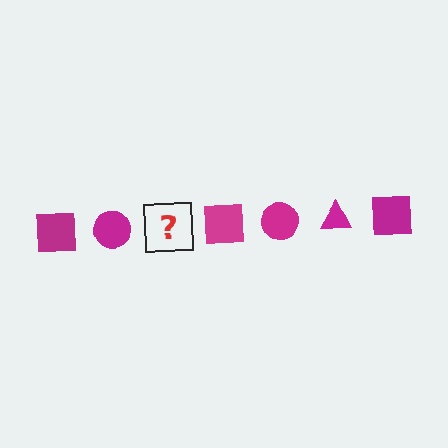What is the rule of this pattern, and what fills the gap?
The rule is that the pattern cycles through square, circle, triangle shapes in magenta. The gap should be filled with a magenta triangle.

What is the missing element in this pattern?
The missing element is a magenta triangle.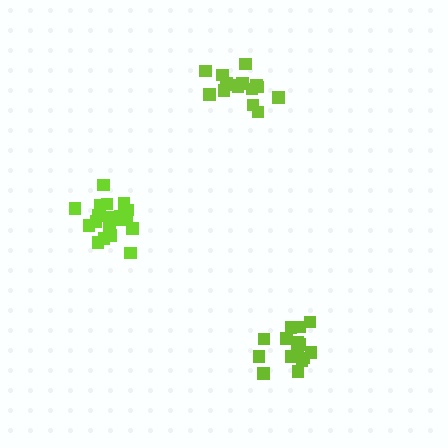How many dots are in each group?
Group 1: 15 dots, Group 2: 21 dots, Group 3: 15 dots (51 total).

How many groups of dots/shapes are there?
There are 3 groups.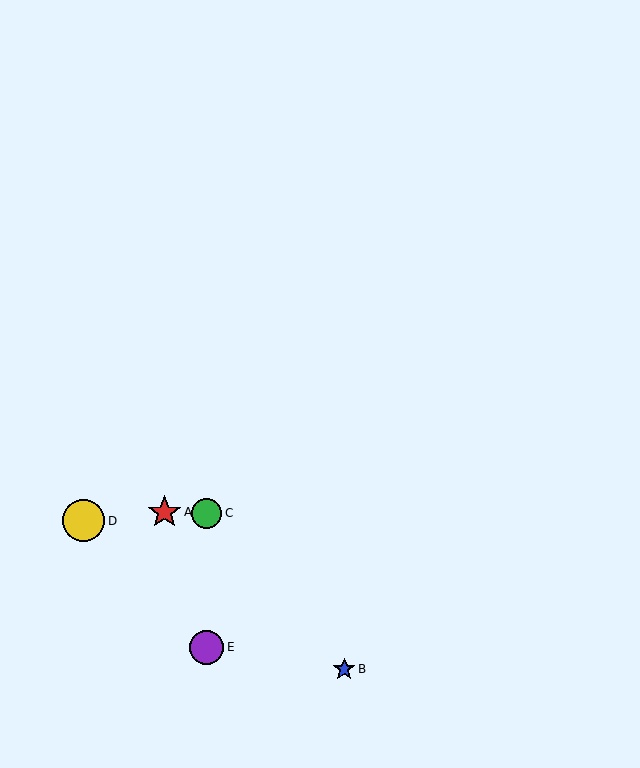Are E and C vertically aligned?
Yes, both are at x≈207.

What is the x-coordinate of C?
Object C is at x≈207.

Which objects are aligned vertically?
Objects C, E are aligned vertically.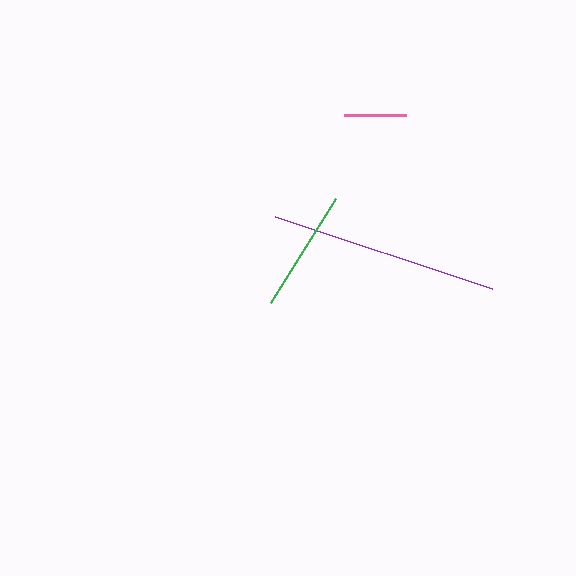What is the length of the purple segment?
The purple segment is approximately 228 pixels long.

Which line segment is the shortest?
The pink line is the shortest at approximately 62 pixels.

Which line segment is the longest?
The purple line is the longest at approximately 228 pixels.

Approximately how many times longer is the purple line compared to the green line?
The purple line is approximately 1.9 times the length of the green line.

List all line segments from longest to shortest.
From longest to shortest: purple, green, pink.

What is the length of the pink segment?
The pink segment is approximately 62 pixels long.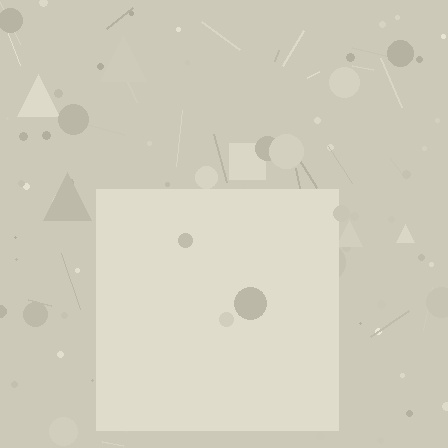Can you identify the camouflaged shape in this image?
The camouflaged shape is a square.